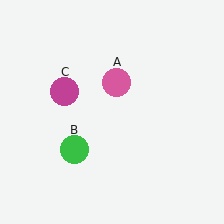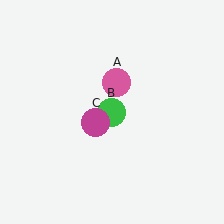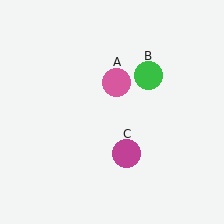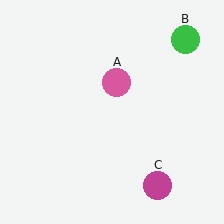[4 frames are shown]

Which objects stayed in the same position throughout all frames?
Pink circle (object A) remained stationary.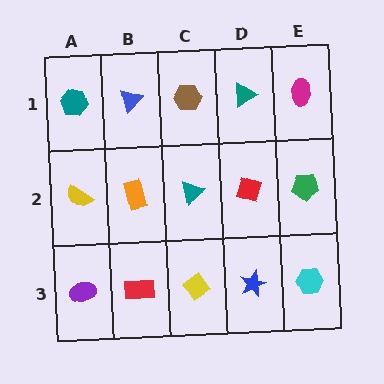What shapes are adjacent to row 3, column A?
A yellow semicircle (row 2, column A), a red rectangle (row 3, column B).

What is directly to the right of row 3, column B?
A yellow diamond.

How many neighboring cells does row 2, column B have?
4.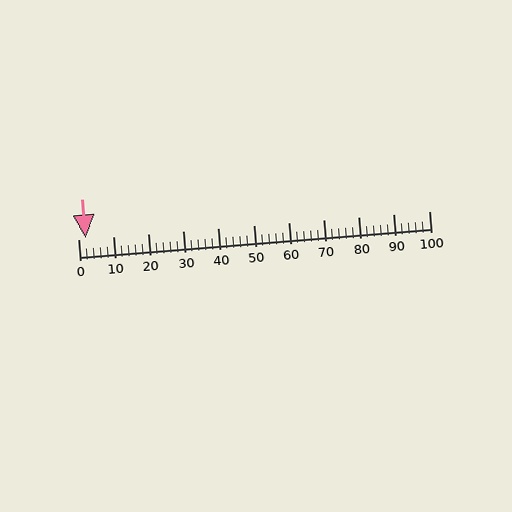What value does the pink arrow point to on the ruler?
The pink arrow points to approximately 2.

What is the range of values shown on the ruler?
The ruler shows values from 0 to 100.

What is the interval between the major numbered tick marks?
The major tick marks are spaced 10 units apart.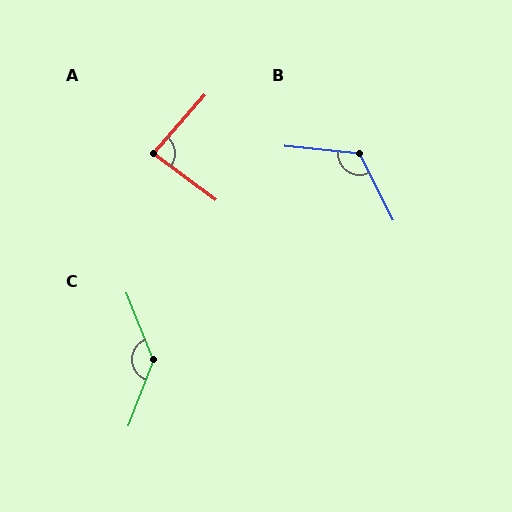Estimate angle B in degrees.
Approximately 122 degrees.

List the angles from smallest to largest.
A (85°), B (122°), C (137°).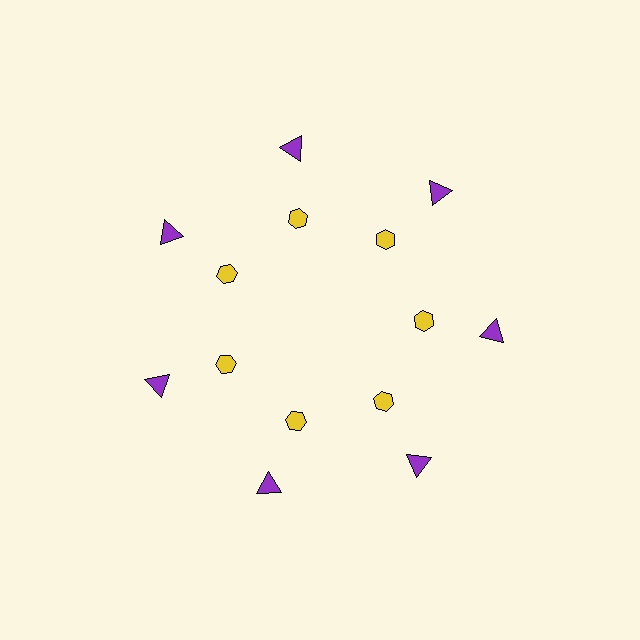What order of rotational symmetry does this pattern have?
This pattern has 7-fold rotational symmetry.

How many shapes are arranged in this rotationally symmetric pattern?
There are 14 shapes, arranged in 7 groups of 2.